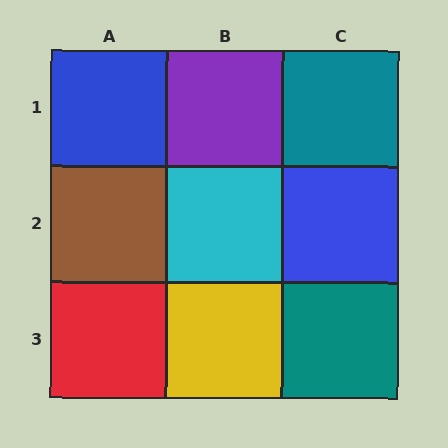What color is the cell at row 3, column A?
Red.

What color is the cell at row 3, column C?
Teal.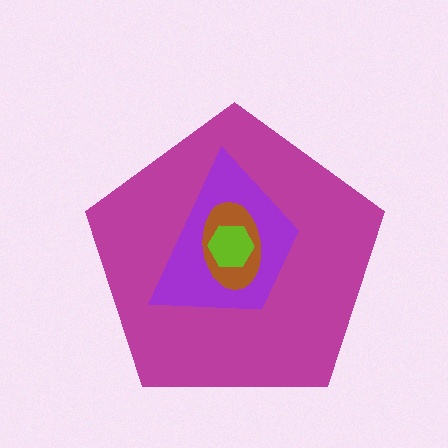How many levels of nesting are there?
4.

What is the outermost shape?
The magenta pentagon.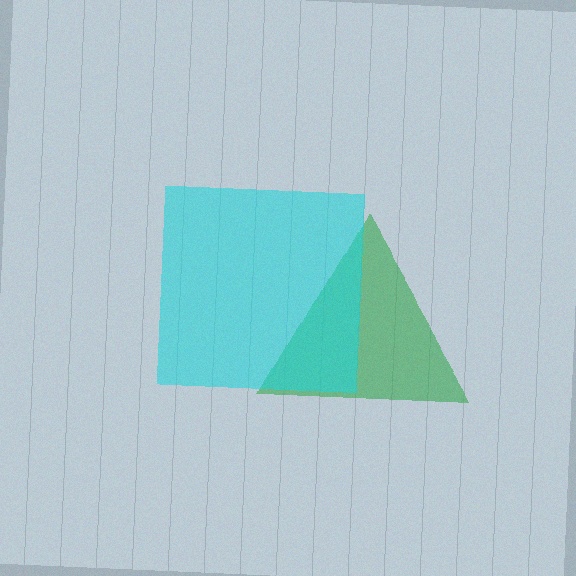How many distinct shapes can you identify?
There are 2 distinct shapes: a green triangle, a cyan square.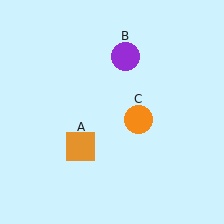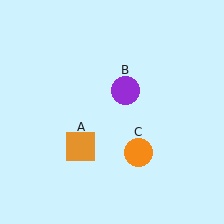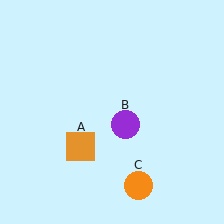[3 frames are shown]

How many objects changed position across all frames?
2 objects changed position: purple circle (object B), orange circle (object C).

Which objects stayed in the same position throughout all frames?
Orange square (object A) remained stationary.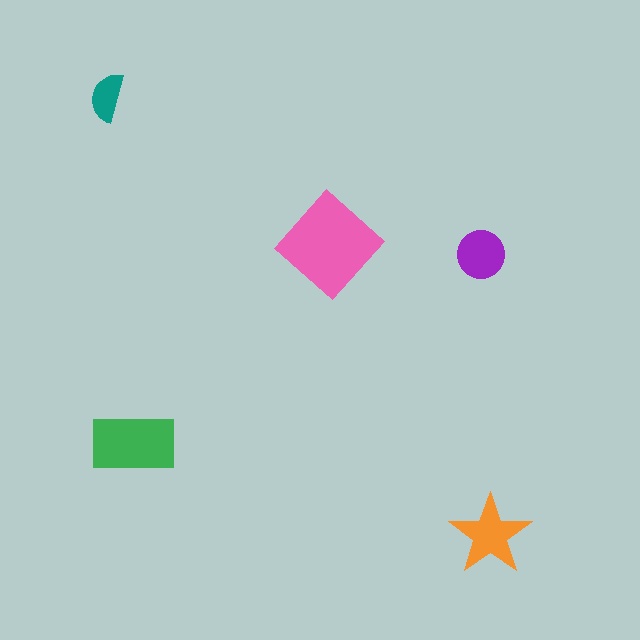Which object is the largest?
The pink diamond.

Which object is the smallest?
The teal semicircle.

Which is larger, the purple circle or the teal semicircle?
The purple circle.